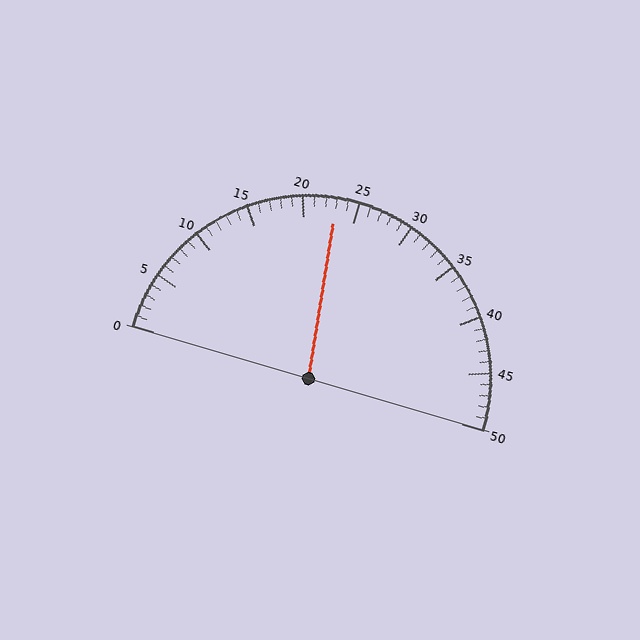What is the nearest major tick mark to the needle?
The nearest major tick mark is 25.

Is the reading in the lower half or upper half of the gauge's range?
The reading is in the lower half of the range (0 to 50).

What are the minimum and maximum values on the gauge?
The gauge ranges from 0 to 50.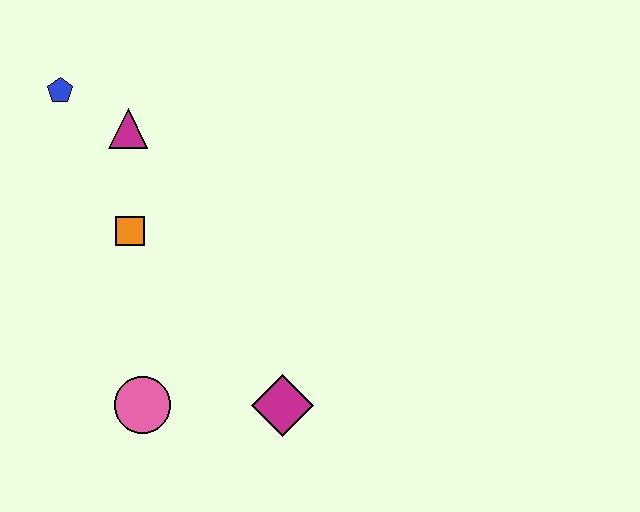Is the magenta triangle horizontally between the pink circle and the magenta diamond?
No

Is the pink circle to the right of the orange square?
Yes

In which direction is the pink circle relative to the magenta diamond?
The pink circle is to the left of the magenta diamond.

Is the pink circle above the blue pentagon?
No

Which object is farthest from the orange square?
The magenta diamond is farthest from the orange square.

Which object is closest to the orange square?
The magenta triangle is closest to the orange square.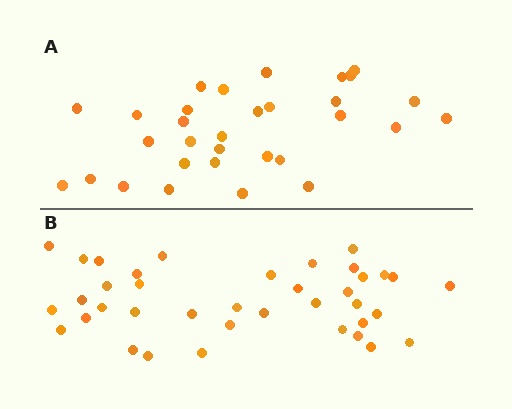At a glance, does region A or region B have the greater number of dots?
Region B (the bottom region) has more dots.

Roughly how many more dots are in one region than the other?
Region B has roughly 8 or so more dots than region A.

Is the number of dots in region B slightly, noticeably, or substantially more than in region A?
Region B has only slightly more — the two regions are fairly close. The ratio is roughly 1.2 to 1.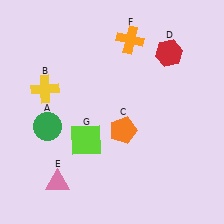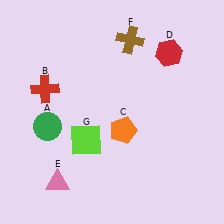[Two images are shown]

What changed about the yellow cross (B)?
In Image 1, B is yellow. In Image 2, it changed to red.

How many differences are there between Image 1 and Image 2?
There are 2 differences between the two images.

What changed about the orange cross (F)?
In Image 1, F is orange. In Image 2, it changed to brown.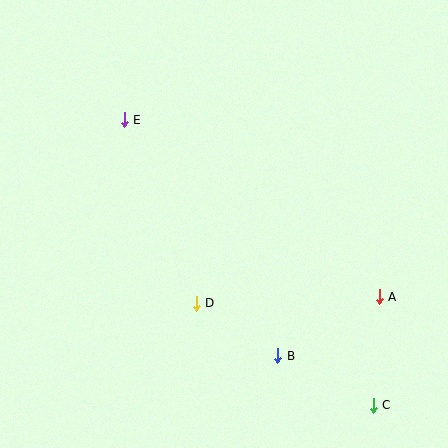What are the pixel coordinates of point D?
Point D is at (196, 303).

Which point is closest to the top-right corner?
Point A is closest to the top-right corner.